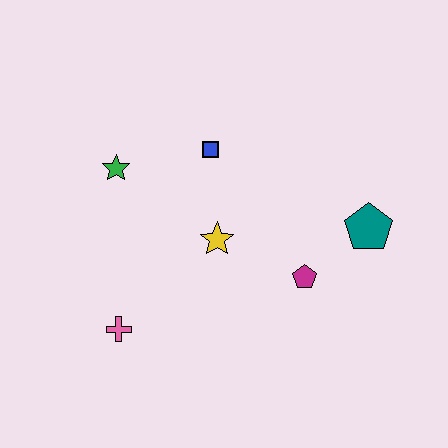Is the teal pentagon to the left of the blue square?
No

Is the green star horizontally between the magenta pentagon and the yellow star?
No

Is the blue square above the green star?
Yes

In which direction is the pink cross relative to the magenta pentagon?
The pink cross is to the left of the magenta pentagon.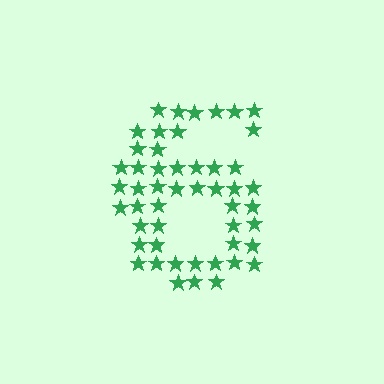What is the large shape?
The large shape is the digit 6.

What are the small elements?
The small elements are stars.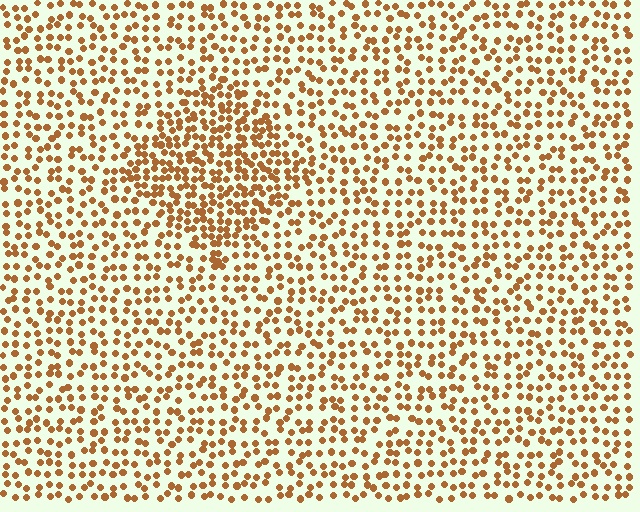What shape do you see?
I see a diamond.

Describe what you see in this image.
The image contains small brown elements arranged at two different densities. A diamond-shaped region is visible where the elements are more densely packed than the surrounding area.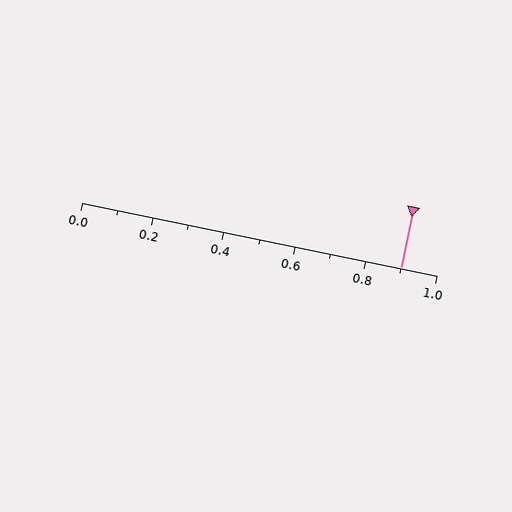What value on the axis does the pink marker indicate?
The marker indicates approximately 0.9.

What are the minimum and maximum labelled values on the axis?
The axis runs from 0.0 to 1.0.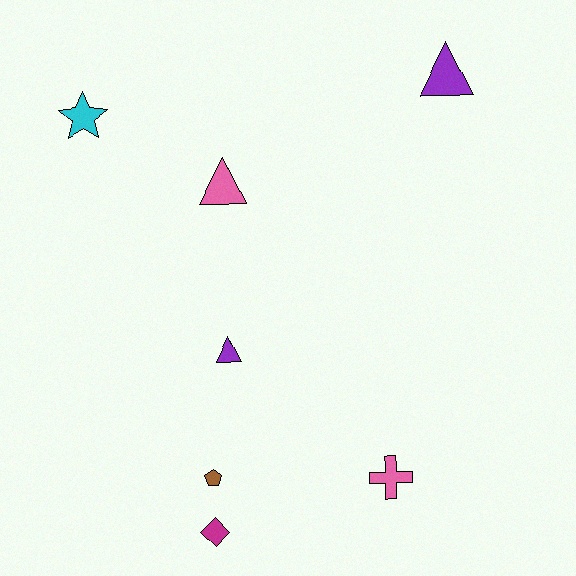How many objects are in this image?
There are 7 objects.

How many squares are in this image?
There are no squares.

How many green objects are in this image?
There are no green objects.